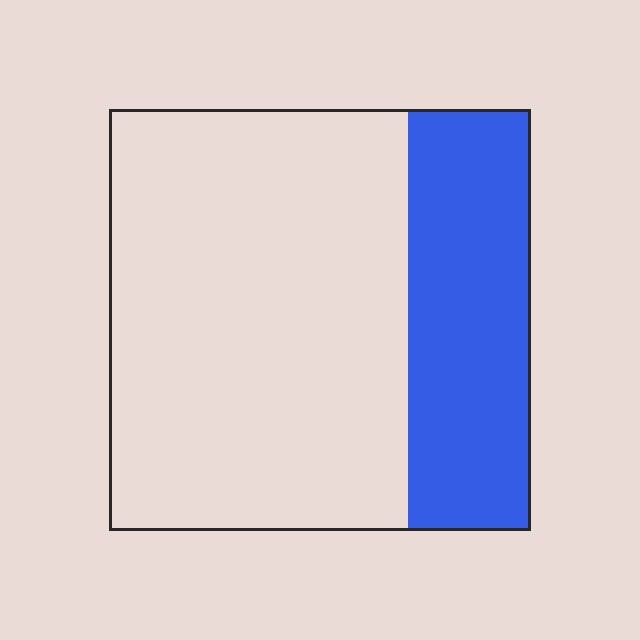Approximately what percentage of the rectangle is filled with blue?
Approximately 30%.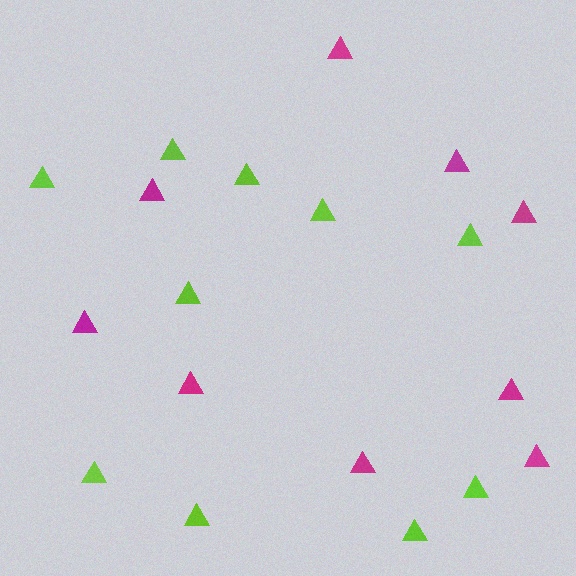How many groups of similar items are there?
There are 2 groups: one group of lime triangles (10) and one group of magenta triangles (9).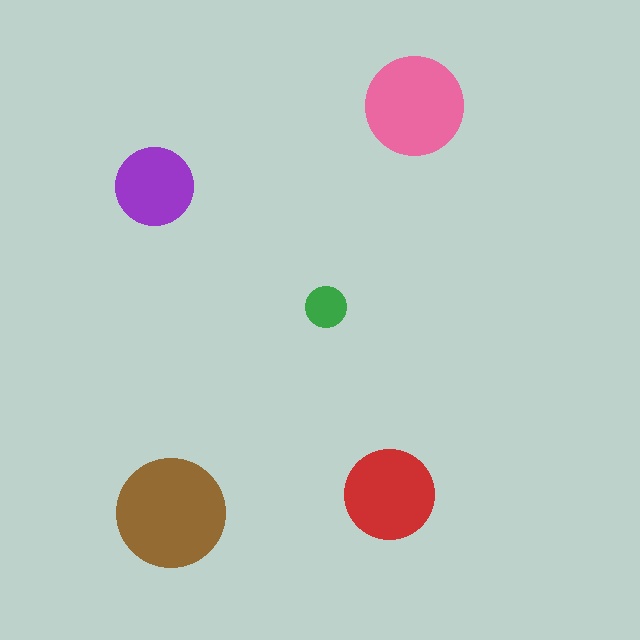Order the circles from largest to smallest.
the brown one, the pink one, the red one, the purple one, the green one.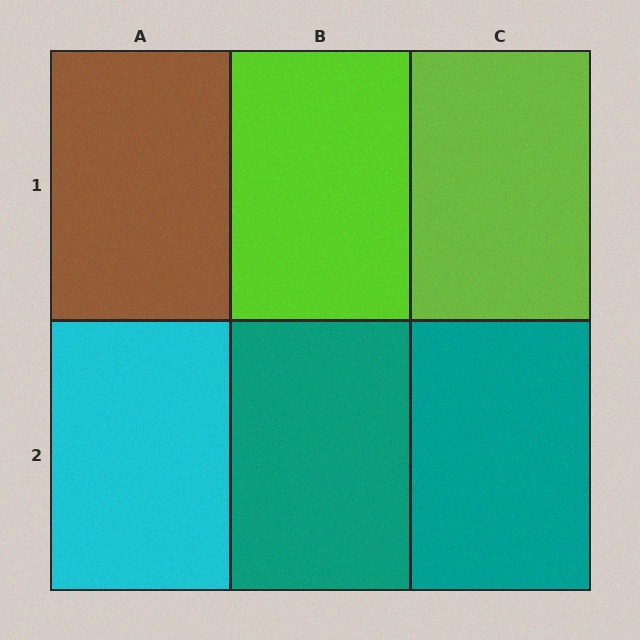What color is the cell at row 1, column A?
Brown.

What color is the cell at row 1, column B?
Lime.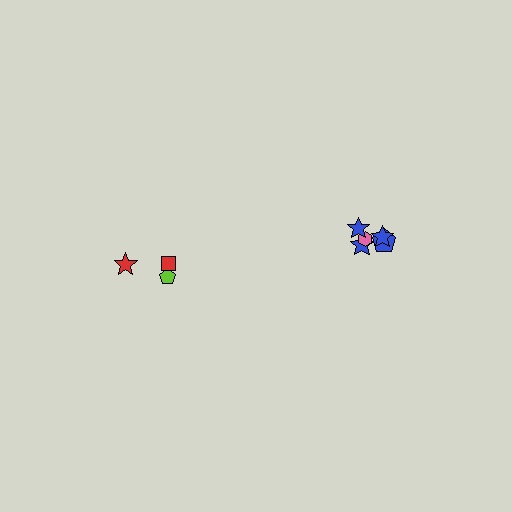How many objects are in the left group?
There are 3 objects.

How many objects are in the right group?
There are 5 objects.